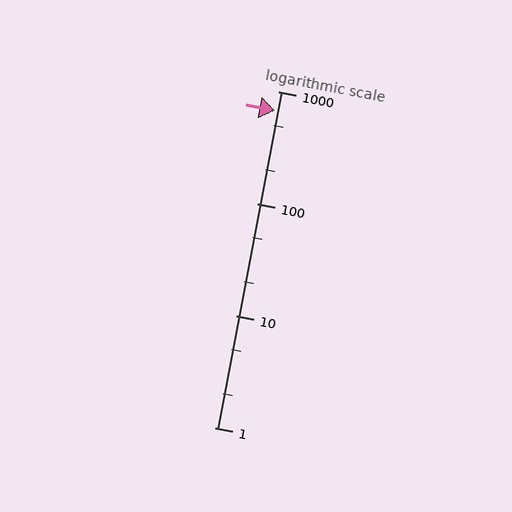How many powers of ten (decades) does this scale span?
The scale spans 3 decades, from 1 to 1000.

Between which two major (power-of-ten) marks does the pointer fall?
The pointer is between 100 and 1000.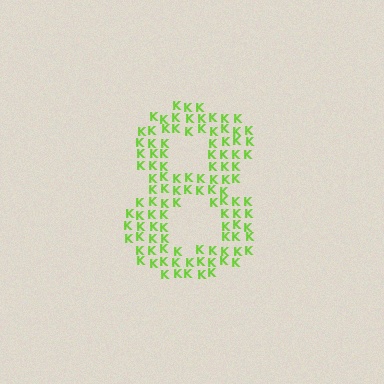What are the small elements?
The small elements are letter K's.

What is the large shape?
The large shape is the digit 8.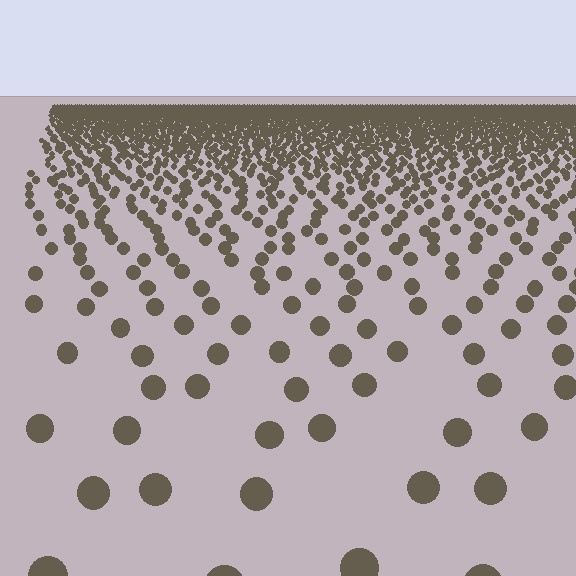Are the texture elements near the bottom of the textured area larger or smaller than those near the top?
Larger. Near the bottom, elements are closer to the viewer and appear at a bigger on-screen size.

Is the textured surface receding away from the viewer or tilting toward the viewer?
The surface is receding away from the viewer. Texture elements get smaller and denser toward the top.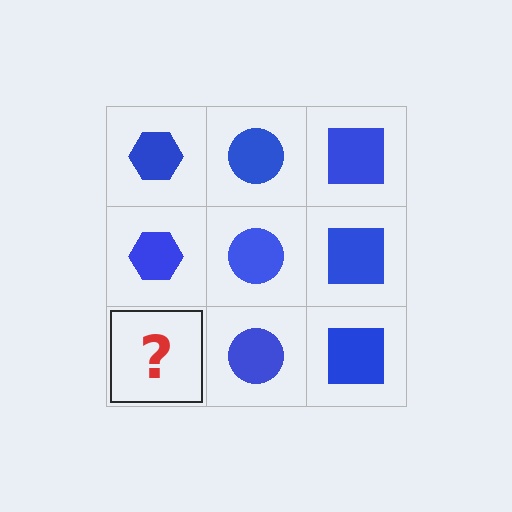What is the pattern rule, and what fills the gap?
The rule is that each column has a consistent shape. The gap should be filled with a blue hexagon.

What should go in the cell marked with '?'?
The missing cell should contain a blue hexagon.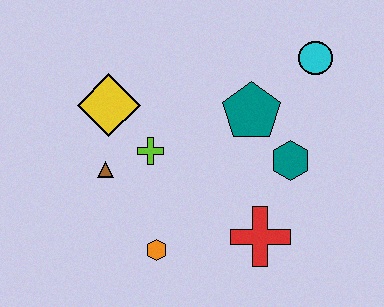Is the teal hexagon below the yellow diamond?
Yes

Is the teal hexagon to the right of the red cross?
Yes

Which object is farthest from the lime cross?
The cyan circle is farthest from the lime cross.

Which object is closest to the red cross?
The teal hexagon is closest to the red cross.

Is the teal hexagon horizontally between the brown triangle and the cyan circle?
Yes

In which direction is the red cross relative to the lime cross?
The red cross is to the right of the lime cross.